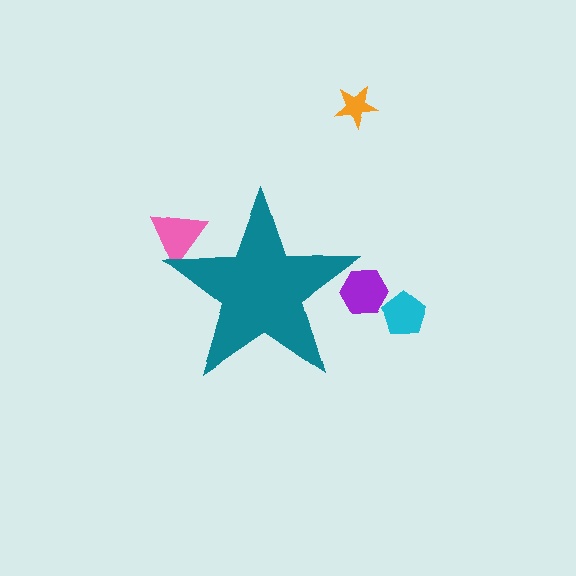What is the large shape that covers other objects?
A teal star.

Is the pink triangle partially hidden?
Yes, the pink triangle is partially hidden behind the teal star.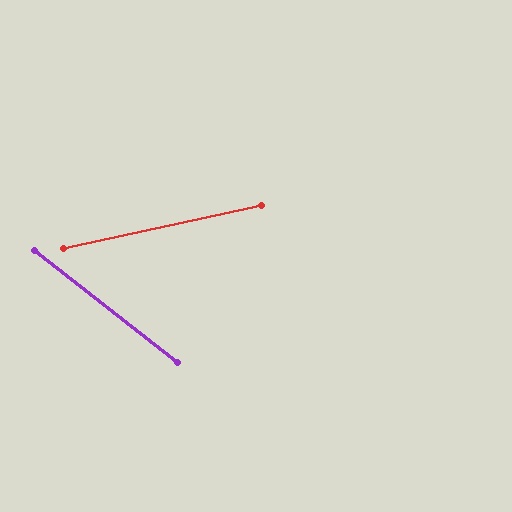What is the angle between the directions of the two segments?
Approximately 50 degrees.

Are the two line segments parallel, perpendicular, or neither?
Neither parallel nor perpendicular — they differ by about 50°.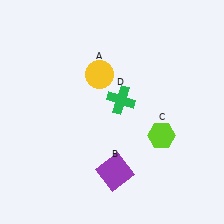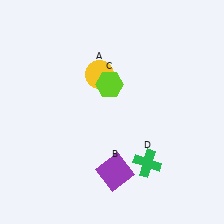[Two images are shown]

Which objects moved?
The objects that moved are: the lime hexagon (C), the green cross (D).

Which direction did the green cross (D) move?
The green cross (D) moved down.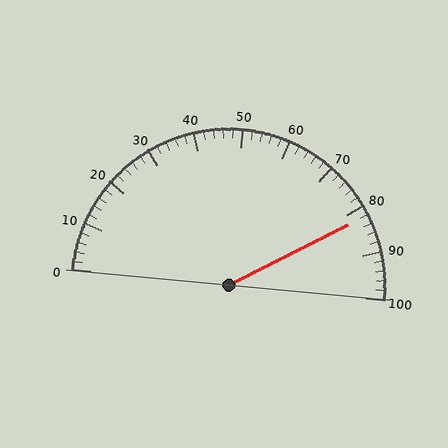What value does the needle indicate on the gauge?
The needle indicates approximately 82.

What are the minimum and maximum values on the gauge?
The gauge ranges from 0 to 100.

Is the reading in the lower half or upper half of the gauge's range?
The reading is in the upper half of the range (0 to 100).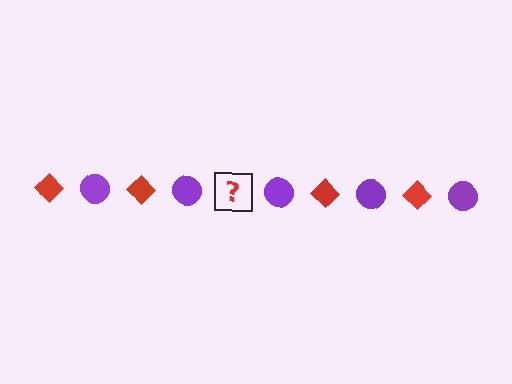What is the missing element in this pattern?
The missing element is a red diamond.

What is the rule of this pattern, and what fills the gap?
The rule is that the pattern alternates between red diamond and purple circle. The gap should be filled with a red diamond.